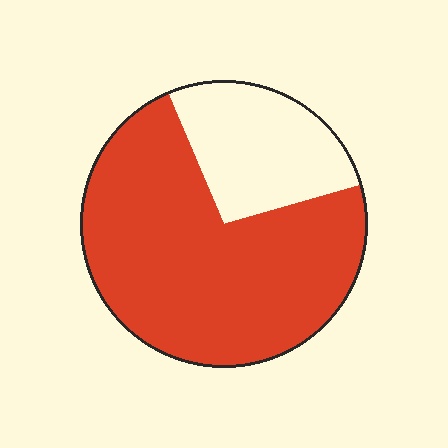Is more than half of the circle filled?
Yes.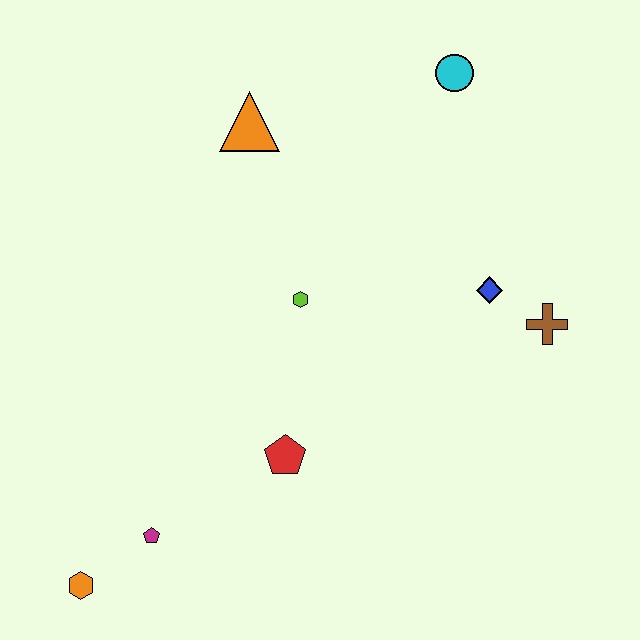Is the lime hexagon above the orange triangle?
No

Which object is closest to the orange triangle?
The lime hexagon is closest to the orange triangle.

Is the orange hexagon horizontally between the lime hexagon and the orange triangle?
No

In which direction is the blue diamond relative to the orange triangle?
The blue diamond is to the right of the orange triangle.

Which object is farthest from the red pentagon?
The cyan circle is farthest from the red pentagon.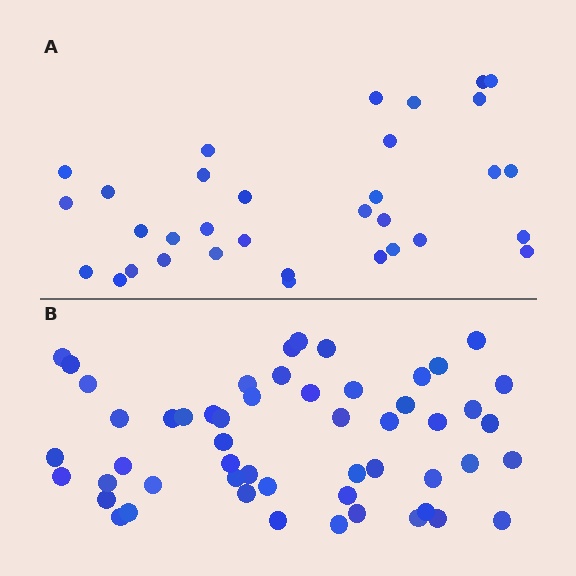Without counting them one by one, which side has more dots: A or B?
Region B (the bottom region) has more dots.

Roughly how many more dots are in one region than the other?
Region B has approximately 20 more dots than region A.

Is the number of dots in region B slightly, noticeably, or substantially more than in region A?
Region B has substantially more. The ratio is roughly 1.6 to 1.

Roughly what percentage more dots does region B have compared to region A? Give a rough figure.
About 60% more.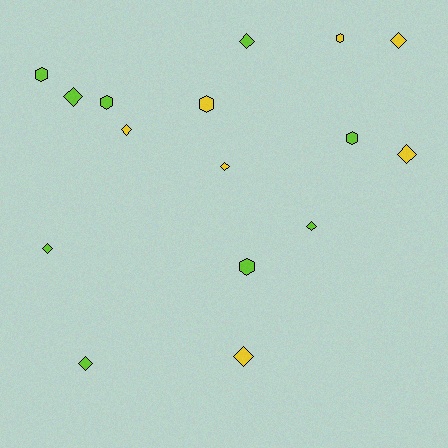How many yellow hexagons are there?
There are 2 yellow hexagons.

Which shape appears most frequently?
Diamond, with 10 objects.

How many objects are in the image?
There are 16 objects.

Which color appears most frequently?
Lime, with 9 objects.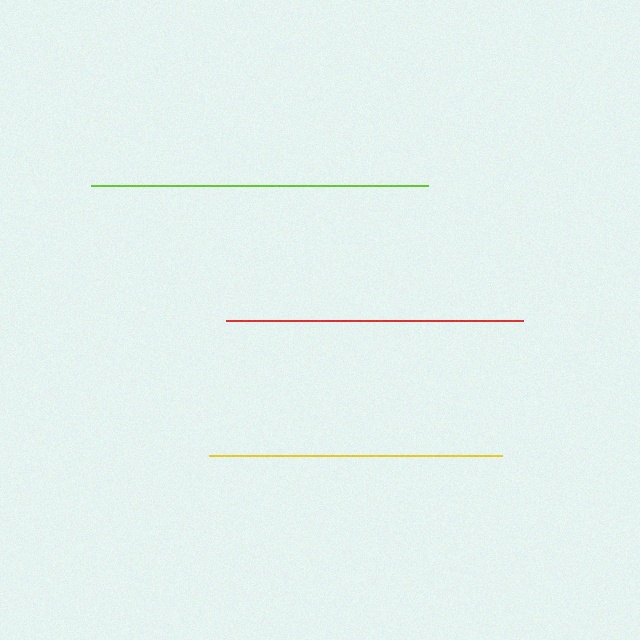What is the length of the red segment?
The red segment is approximately 297 pixels long.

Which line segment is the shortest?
The yellow line is the shortest at approximately 294 pixels.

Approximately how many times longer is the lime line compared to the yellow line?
The lime line is approximately 1.1 times the length of the yellow line.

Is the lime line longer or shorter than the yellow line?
The lime line is longer than the yellow line.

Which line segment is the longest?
The lime line is the longest at approximately 337 pixels.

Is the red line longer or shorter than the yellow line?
The red line is longer than the yellow line.